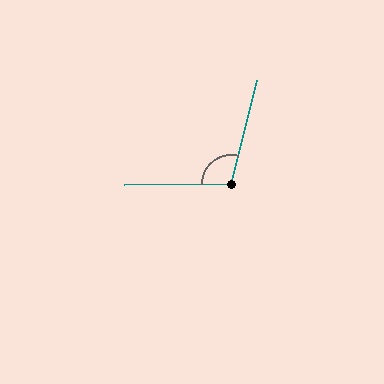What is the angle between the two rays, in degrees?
Approximately 105 degrees.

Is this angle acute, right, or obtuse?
It is obtuse.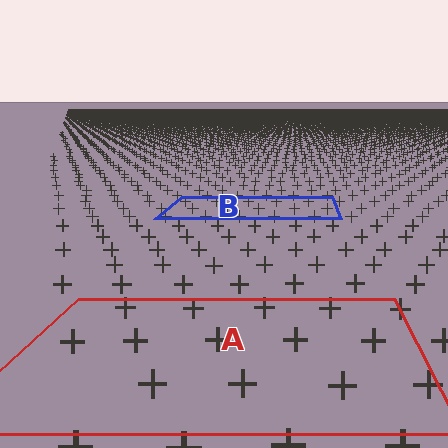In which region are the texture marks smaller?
The texture marks are smaller in region B, because it is farther away.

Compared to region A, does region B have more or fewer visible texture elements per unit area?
Region B has more texture elements per unit area — they are packed more densely because it is farther away.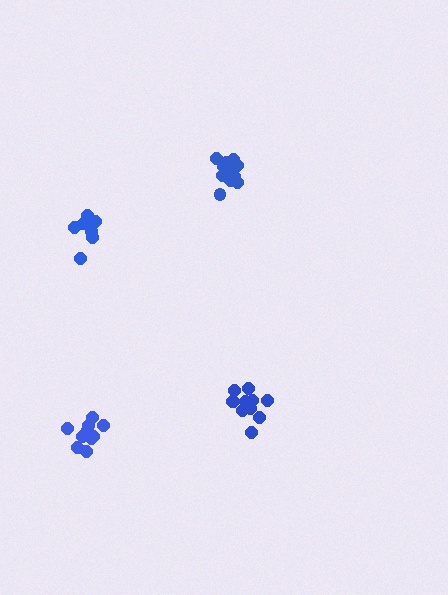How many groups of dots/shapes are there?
There are 4 groups.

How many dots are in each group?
Group 1: 10 dots, Group 2: 9 dots, Group 3: 14 dots, Group 4: 11 dots (44 total).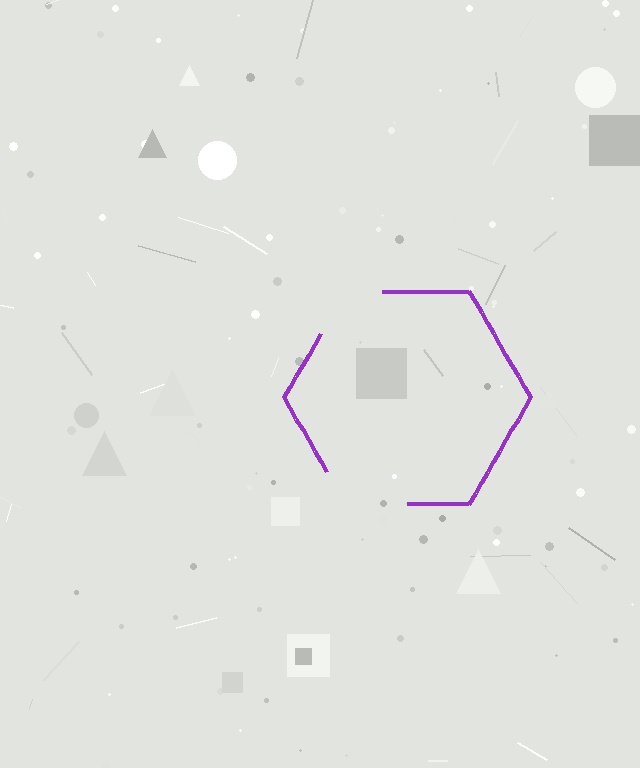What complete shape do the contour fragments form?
The contour fragments form a hexagon.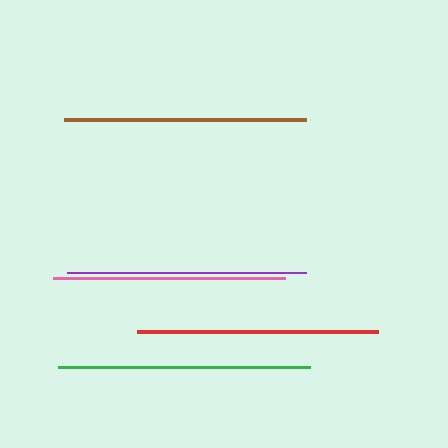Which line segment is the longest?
The green line is the longest at approximately 252 pixels.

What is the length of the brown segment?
The brown segment is approximately 242 pixels long.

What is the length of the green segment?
The green segment is approximately 252 pixels long.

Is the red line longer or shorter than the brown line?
The brown line is longer than the red line.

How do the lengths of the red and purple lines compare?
The red and purple lines are approximately the same length.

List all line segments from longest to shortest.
From longest to shortest: green, brown, red, purple, pink.